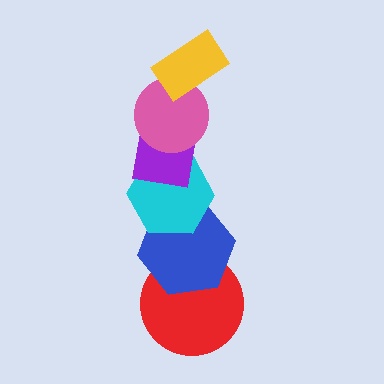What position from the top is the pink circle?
The pink circle is 2nd from the top.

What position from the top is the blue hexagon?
The blue hexagon is 5th from the top.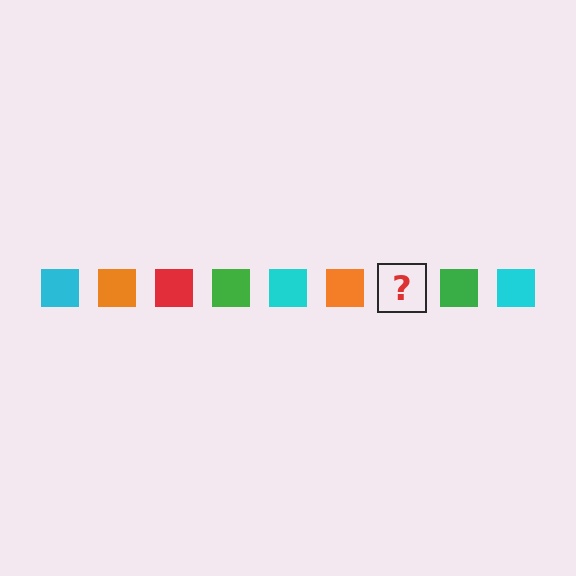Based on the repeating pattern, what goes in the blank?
The blank should be a red square.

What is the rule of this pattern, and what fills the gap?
The rule is that the pattern cycles through cyan, orange, red, green squares. The gap should be filled with a red square.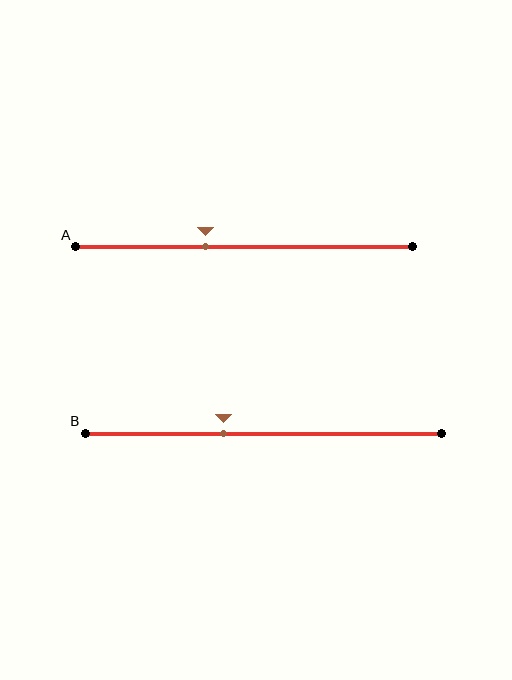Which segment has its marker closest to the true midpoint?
Segment B has its marker closest to the true midpoint.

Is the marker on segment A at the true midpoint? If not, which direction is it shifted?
No, the marker on segment A is shifted to the left by about 11% of the segment length.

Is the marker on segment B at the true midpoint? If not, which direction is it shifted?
No, the marker on segment B is shifted to the left by about 11% of the segment length.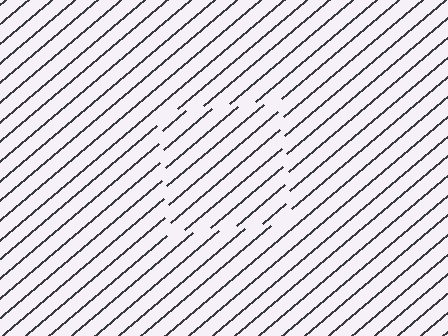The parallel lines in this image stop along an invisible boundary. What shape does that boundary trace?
An illusory square. The interior of the shape contains the same grating, shifted by half a period — the contour is defined by the phase discontinuity where line-ends from the inner and outer gratings abut.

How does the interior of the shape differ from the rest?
The interior of the shape contains the same grating, shifted by half a period — the contour is defined by the phase discontinuity where line-ends from the inner and outer gratings abut.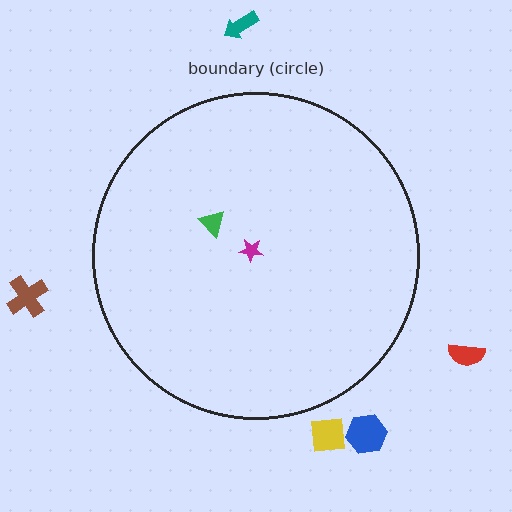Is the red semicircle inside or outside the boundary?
Outside.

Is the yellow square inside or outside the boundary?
Outside.